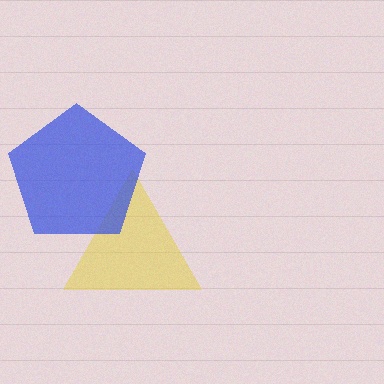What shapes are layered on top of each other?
The layered shapes are: a yellow triangle, a blue pentagon.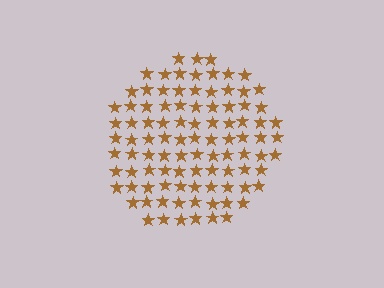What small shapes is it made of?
It is made of small stars.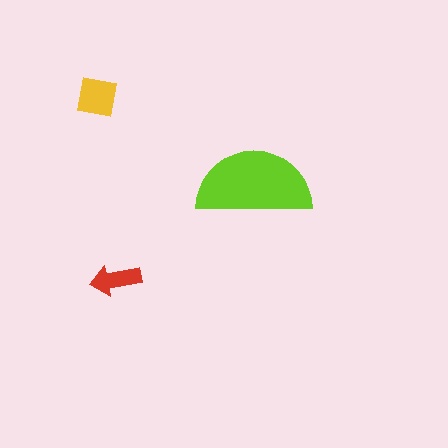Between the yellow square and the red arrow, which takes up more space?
The yellow square.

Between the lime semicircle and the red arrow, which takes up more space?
The lime semicircle.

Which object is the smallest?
The red arrow.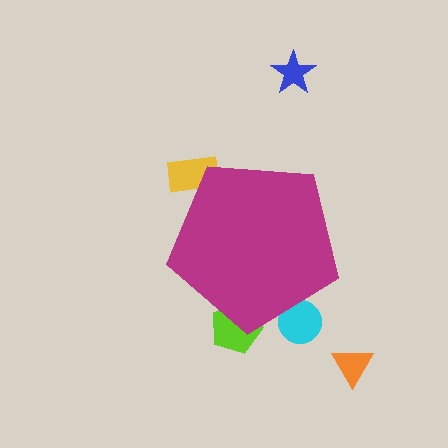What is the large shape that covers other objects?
A magenta pentagon.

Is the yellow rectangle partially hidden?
Yes, the yellow rectangle is partially hidden behind the magenta pentagon.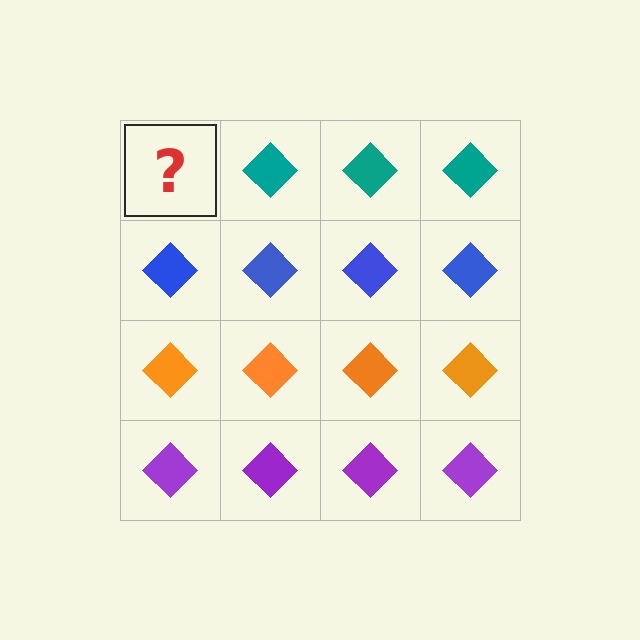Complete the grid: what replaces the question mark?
The question mark should be replaced with a teal diamond.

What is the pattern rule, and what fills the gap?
The rule is that each row has a consistent color. The gap should be filled with a teal diamond.